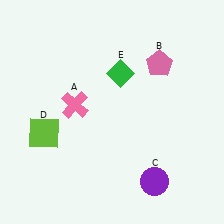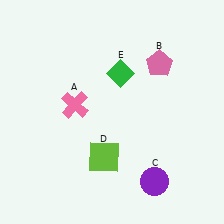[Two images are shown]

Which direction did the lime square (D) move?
The lime square (D) moved right.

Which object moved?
The lime square (D) moved right.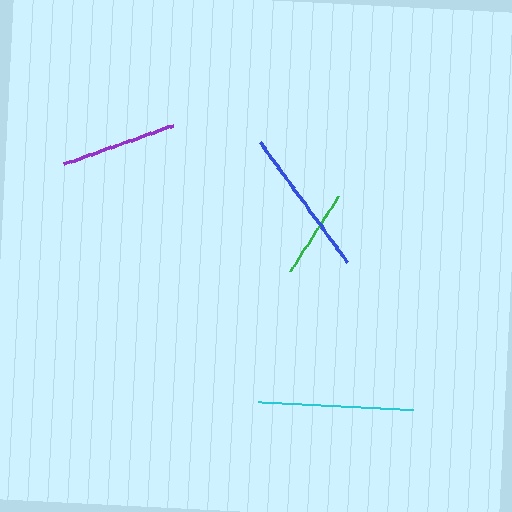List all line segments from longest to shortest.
From longest to shortest: cyan, blue, purple, green.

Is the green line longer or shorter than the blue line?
The blue line is longer than the green line.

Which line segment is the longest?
The cyan line is the longest at approximately 155 pixels.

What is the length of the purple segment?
The purple segment is approximately 116 pixels long.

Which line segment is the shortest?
The green line is the shortest at approximately 89 pixels.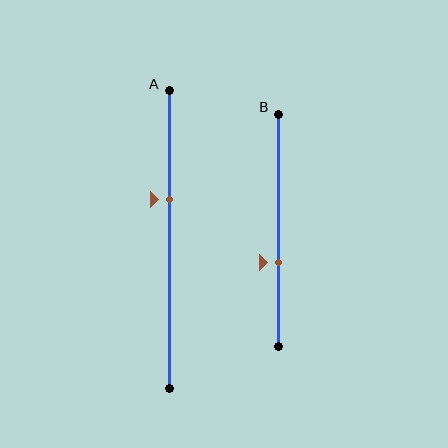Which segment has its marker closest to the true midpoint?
Segment A has its marker closest to the true midpoint.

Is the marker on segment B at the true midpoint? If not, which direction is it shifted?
No, the marker on segment B is shifted downward by about 14% of the segment length.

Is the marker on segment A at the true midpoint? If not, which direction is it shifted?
No, the marker on segment A is shifted upward by about 14% of the segment length.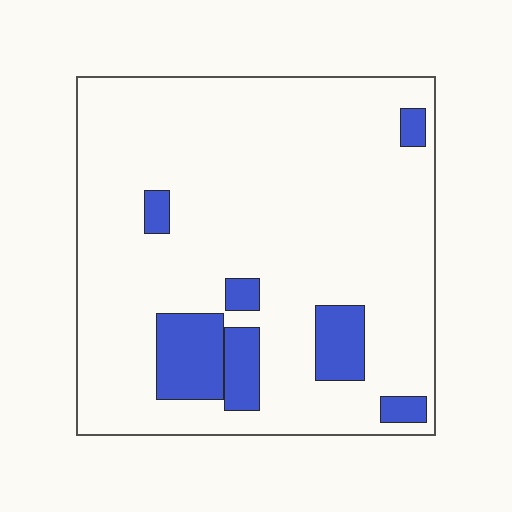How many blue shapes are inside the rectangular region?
7.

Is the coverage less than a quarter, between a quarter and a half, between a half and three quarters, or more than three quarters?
Less than a quarter.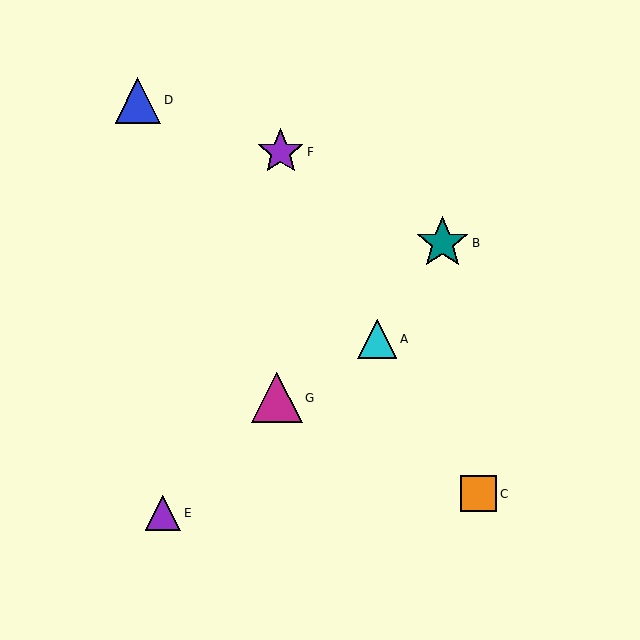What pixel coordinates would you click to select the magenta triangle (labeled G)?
Click at (277, 398) to select the magenta triangle G.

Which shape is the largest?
The teal star (labeled B) is the largest.